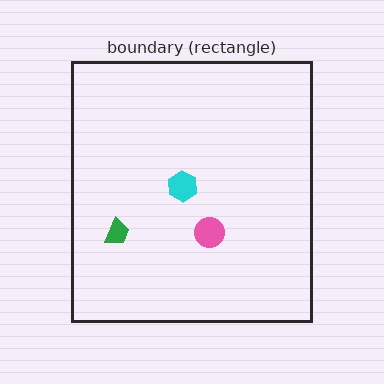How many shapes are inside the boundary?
3 inside, 0 outside.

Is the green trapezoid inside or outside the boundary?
Inside.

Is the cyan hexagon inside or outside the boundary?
Inside.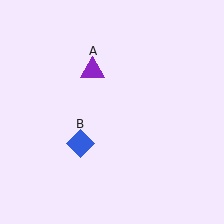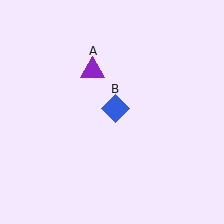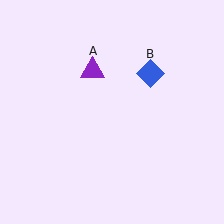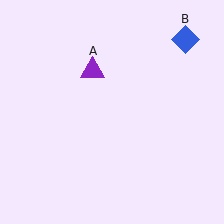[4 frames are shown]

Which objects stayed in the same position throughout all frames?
Purple triangle (object A) remained stationary.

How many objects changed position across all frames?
1 object changed position: blue diamond (object B).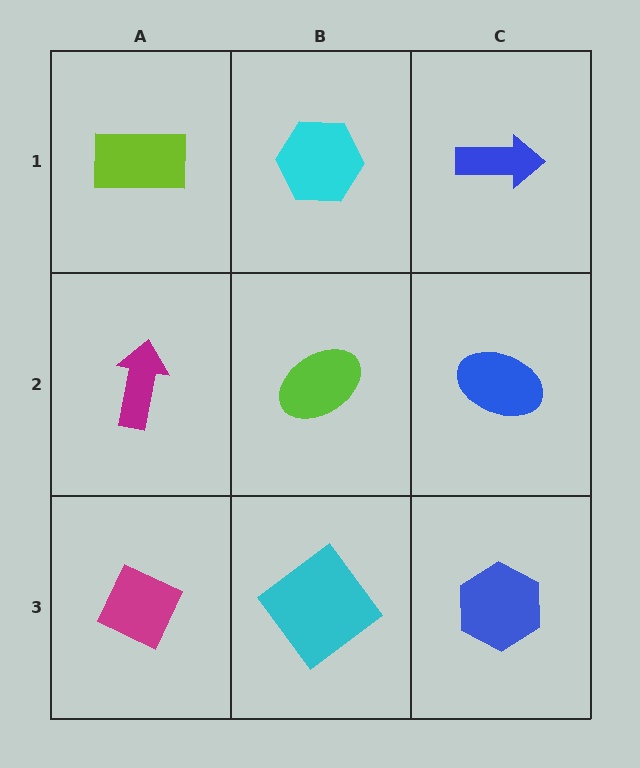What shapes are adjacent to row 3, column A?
A magenta arrow (row 2, column A), a cyan diamond (row 3, column B).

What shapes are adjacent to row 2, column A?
A lime rectangle (row 1, column A), a magenta diamond (row 3, column A), a lime ellipse (row 2, column B).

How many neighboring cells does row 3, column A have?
2.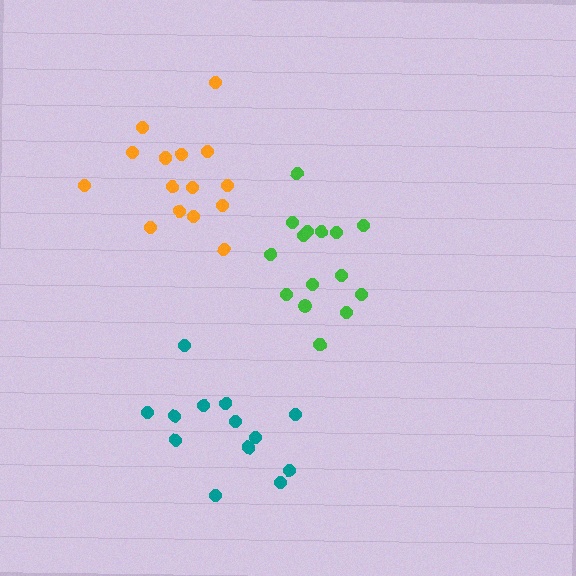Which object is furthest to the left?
The orange cluster is leftmost.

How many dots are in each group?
Group 1: 13 dots, Group 2: 15 dots, Group 3: 15 dots (43 total).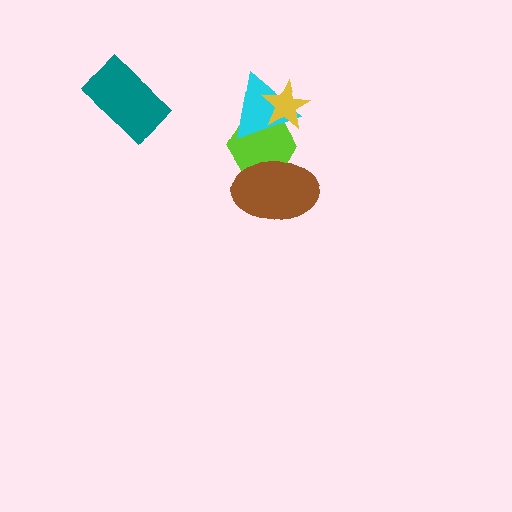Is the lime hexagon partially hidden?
Yes, it is partially covered by another shape.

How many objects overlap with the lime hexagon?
3 objects overlap with the lime hexagon.